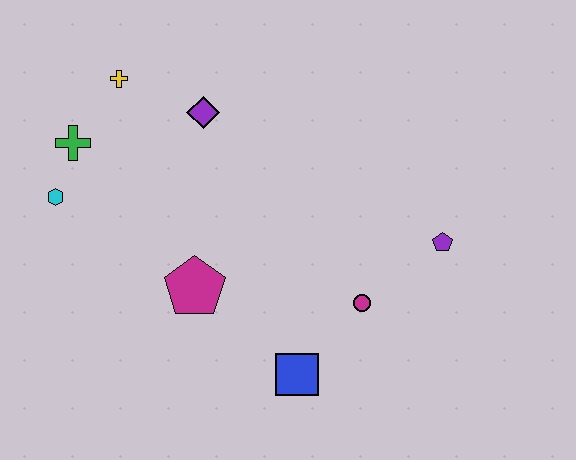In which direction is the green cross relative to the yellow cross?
The green cross is below the yellow cross.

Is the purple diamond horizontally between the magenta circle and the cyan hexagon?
Yes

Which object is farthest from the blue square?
The yellow cross is farthest from the blue square.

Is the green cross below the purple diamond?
Yes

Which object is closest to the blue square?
The magenta circle is closest to the blue square.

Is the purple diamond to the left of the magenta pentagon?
No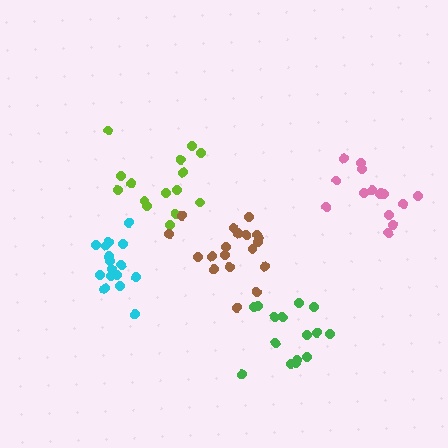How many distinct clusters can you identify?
There are 5 distinct clusters.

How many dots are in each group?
Group 1: 15 dots, Group 2: 17 dots, Group 3: 19 dots, Group 4: 15 dots, Group 5: 15 dots (81 total).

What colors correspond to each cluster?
The clusters are colored: lime, cyan, brown, green, pink.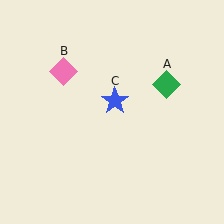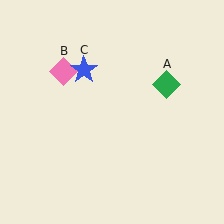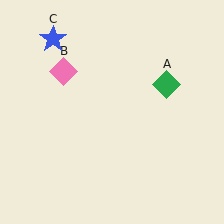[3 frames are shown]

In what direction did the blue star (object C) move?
The blue star (object C) moved up and to the left.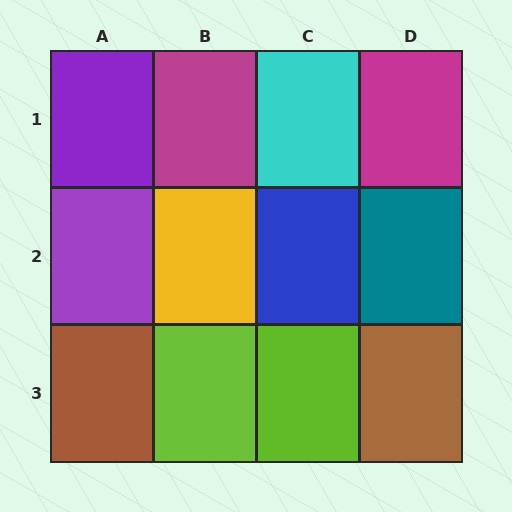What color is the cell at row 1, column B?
Magenta.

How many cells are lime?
2 cells are lime.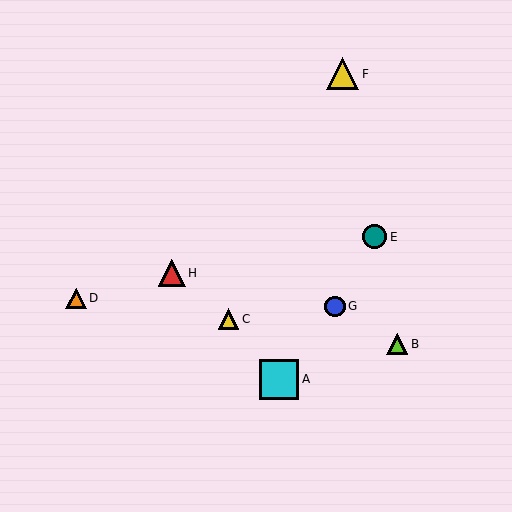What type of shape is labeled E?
Shape E is a teal circle.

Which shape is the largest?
The cyan square (labeled A) is the largest.